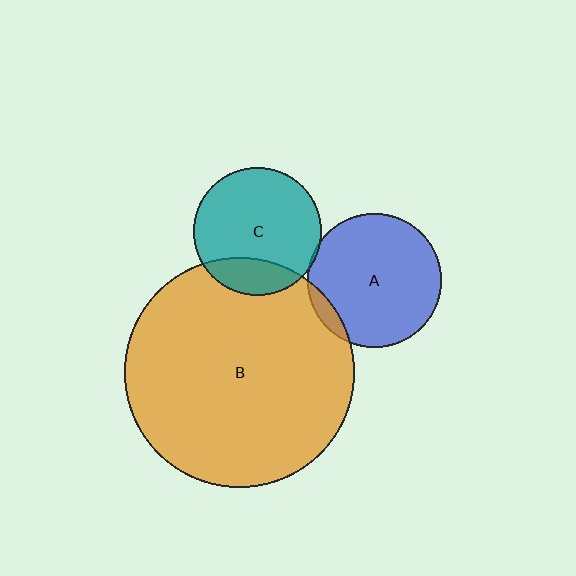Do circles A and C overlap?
Yes.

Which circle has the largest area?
Circle B (orange).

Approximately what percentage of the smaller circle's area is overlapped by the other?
Approximately 5%.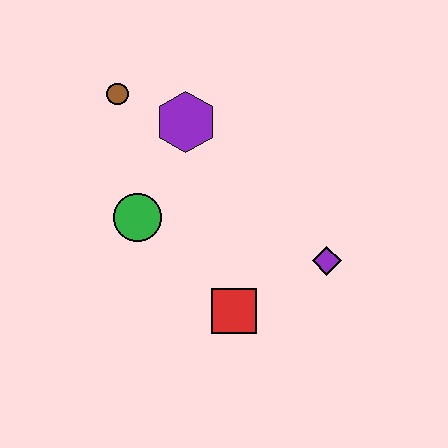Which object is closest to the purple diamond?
The red square is closest to the purple diamond.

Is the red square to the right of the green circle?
Yes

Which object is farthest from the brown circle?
The purple diamond is farthest from the brown circle.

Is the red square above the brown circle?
No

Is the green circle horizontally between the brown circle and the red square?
Yes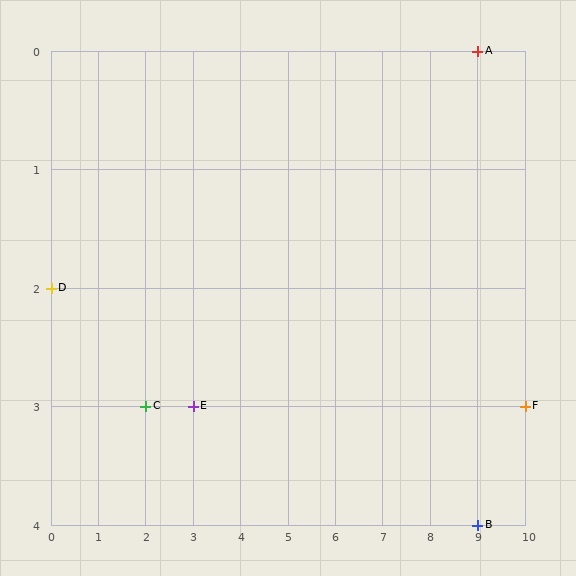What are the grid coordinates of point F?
Point F is at grid coordinates (10, 3).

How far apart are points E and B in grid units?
Points E and B are 6 columns and 1 row apart (about 6.1 grid units diagonally).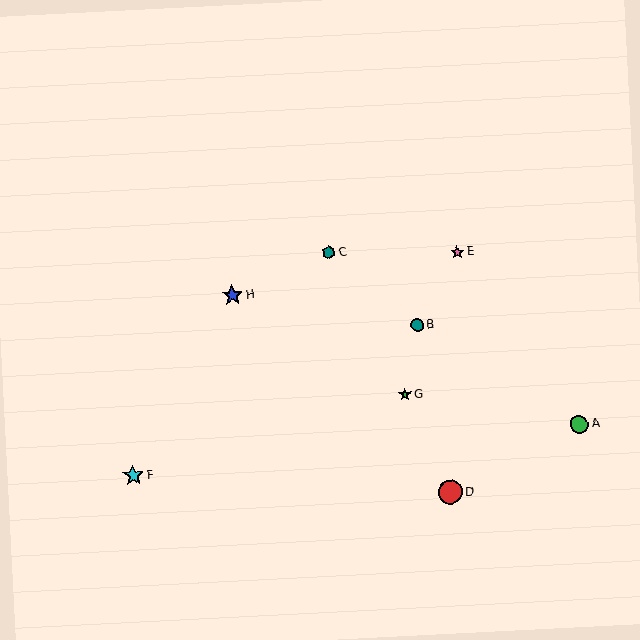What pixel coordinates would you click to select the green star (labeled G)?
Click at (405, 394) to select the green star G.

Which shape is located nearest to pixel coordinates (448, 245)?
The pink star (labeled E) at (457, 252) is nearest to that location.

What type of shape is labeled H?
Shape H is a blue star.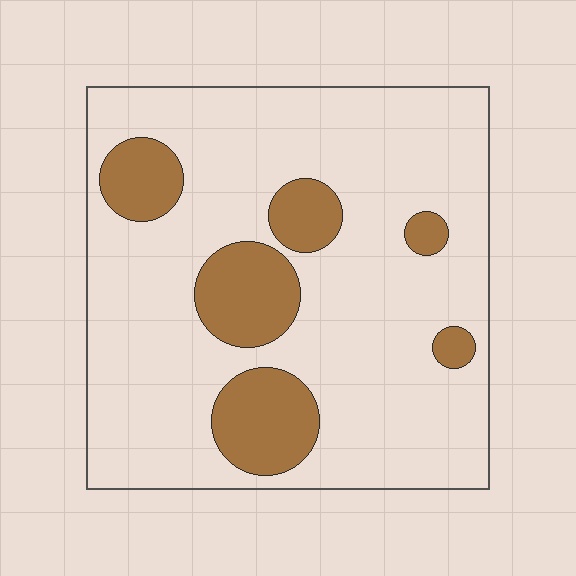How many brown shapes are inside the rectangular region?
6.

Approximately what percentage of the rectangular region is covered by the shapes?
Approximately 20%.